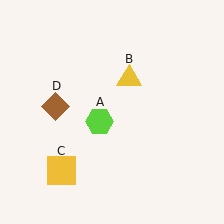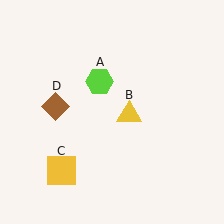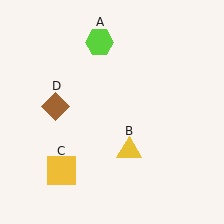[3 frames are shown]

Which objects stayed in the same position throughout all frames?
Yellow square (object C) and brown diamond (object D) remained stationary.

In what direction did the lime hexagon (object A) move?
The lime hexagon (object A) moved up.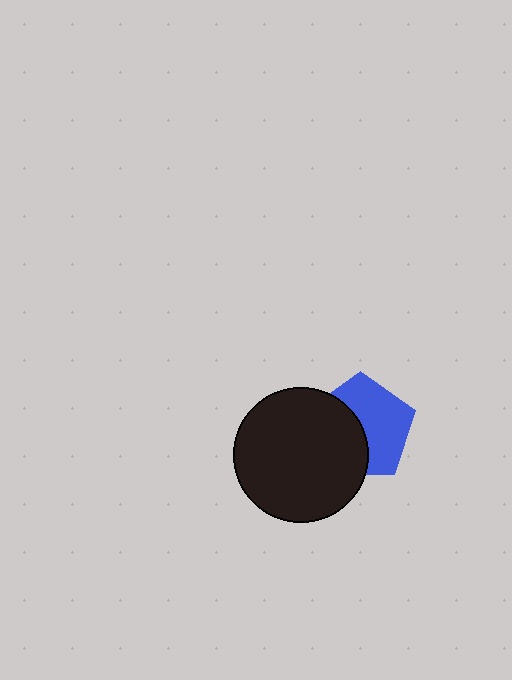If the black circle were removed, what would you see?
You would see the complete blue pentagon.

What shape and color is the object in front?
The object in front is a black circle.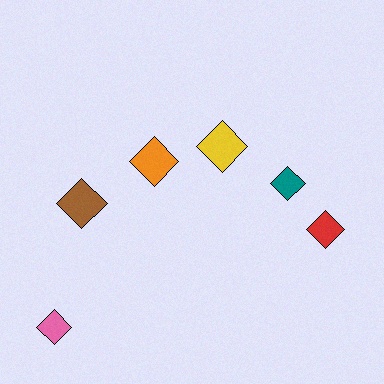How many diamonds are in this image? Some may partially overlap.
There are 6 diamonds.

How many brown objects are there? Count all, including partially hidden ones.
There is 1 brown object.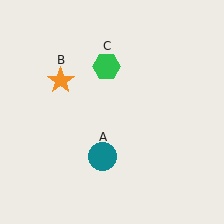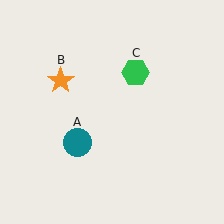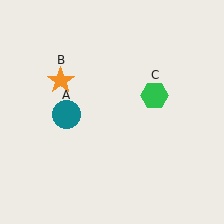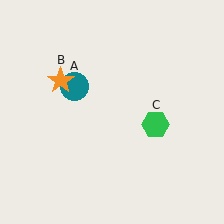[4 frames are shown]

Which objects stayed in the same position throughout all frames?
Orange star (object B) remained stationary.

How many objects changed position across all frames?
2 objects changed position: teal circle (object A), green hexagon (object C).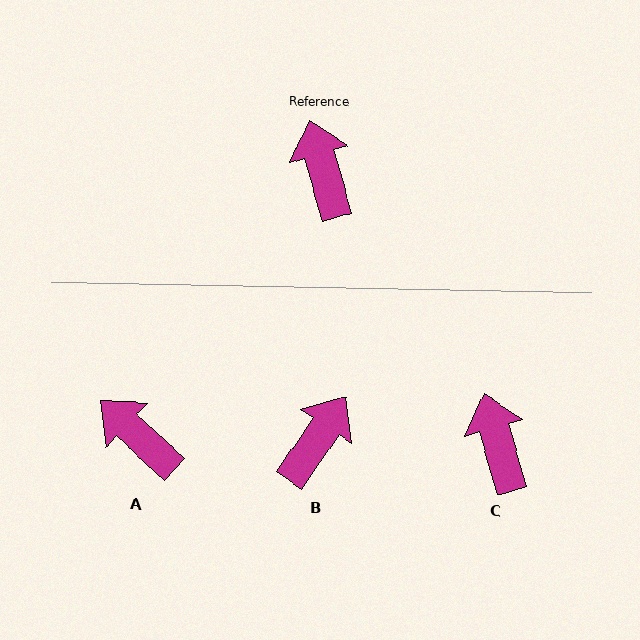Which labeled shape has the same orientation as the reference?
C.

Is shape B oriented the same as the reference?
No, it is off by about 50 degrees.